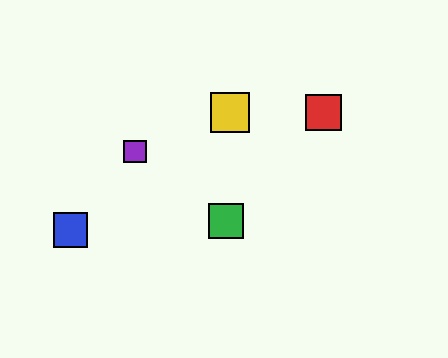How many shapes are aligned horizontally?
2 shapes (the red square, the yellow square) are aligned horizontally.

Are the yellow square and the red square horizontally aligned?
Yes, both are at y≈113.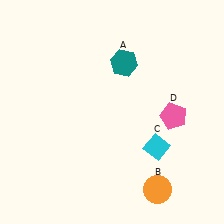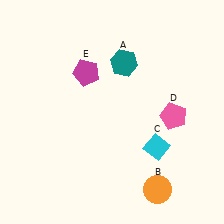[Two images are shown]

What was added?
A magenta pentagon (E) was added in Image 2.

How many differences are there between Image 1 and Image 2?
There is 1 difference between the two images.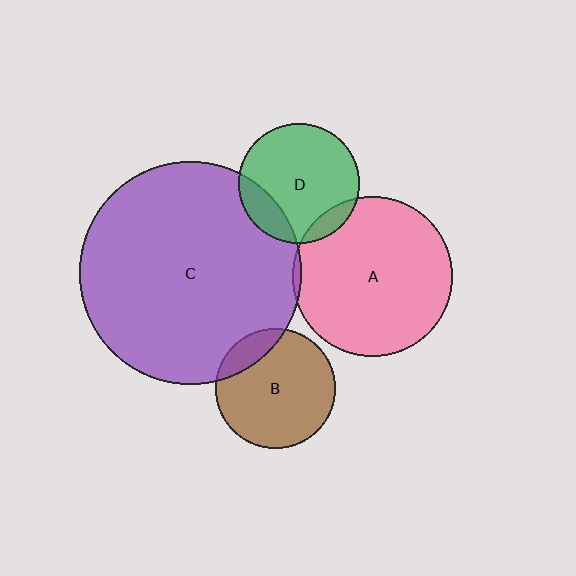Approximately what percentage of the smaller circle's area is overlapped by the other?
Approximately 10%.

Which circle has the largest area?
Circle C (purple).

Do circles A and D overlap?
Yes.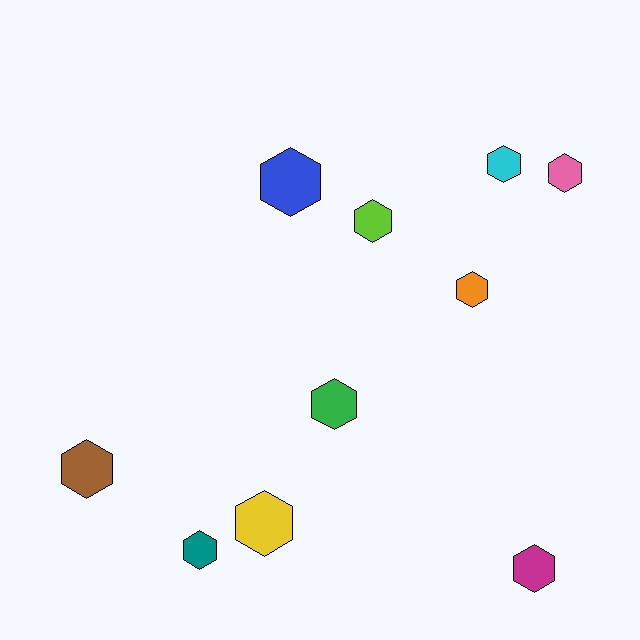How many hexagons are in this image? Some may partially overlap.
There are 10 hexagons.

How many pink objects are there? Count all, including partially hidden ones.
There is 1 pink object.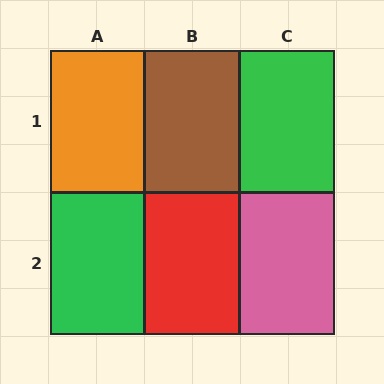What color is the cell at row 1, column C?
Green.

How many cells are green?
2 cells are green.